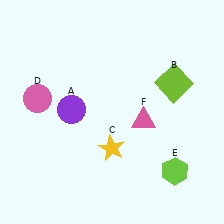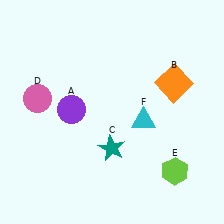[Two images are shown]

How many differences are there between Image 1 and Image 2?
There are 3 differences between the two images.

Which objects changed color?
B changed from lime to orange. C changed from yellow to teal. F changed from pink to cyan.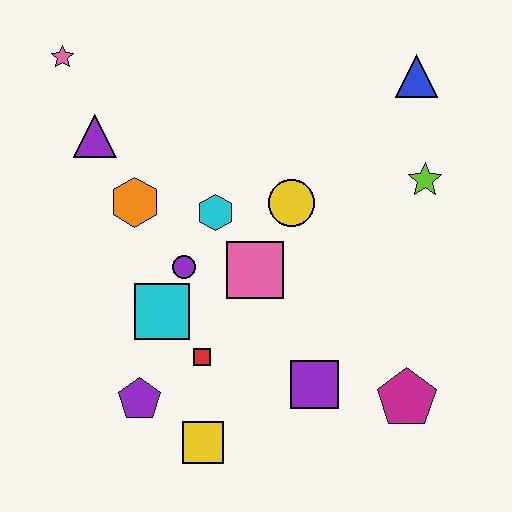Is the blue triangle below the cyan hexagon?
No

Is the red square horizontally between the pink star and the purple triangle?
No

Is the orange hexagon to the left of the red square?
Yes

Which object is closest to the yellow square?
The purple pentagon is closest to the yellow square.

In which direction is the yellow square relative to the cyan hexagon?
The yellow square is below the cyan hexagon.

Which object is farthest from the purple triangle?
The magenta pentagon is farthest from the purple triangle.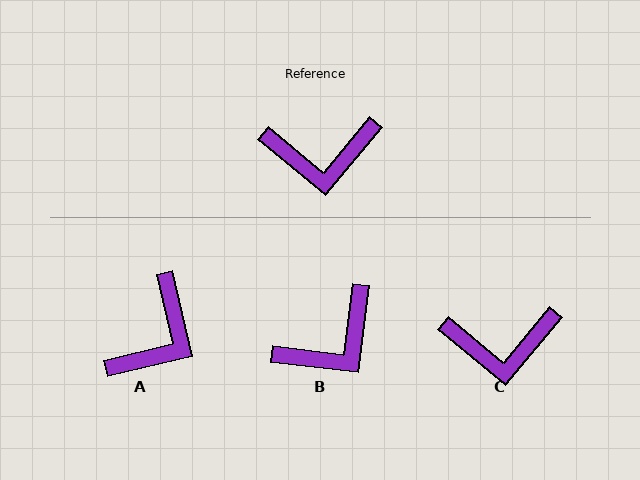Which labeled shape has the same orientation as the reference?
C.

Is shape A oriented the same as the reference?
No, it is off by about 53 degrees.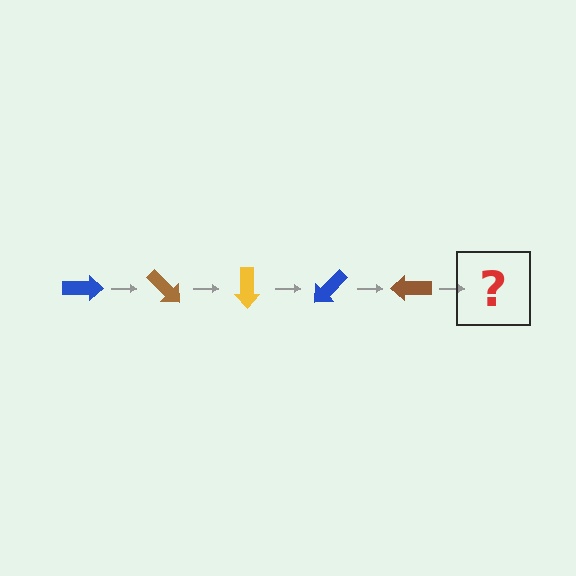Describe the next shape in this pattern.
It should be a yellow arrow, rotated 225 degrees from the start.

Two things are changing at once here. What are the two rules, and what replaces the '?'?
The two rules are that it rotates 45 degrees each step and the color cycles through blue, brown, and yellow. The '?' should be a yellow arrow, rotated 225 degrees from the start.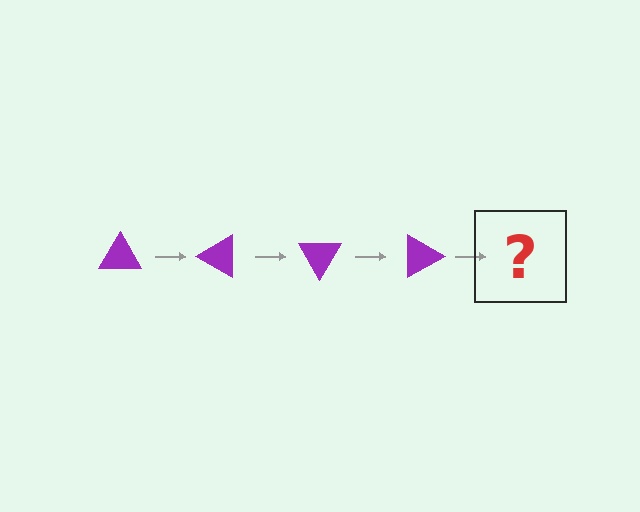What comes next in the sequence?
The next element should be a purple triangle rotated 120 degrees.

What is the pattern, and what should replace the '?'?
The pattern is that the triangle rotates 30 degrees each step. The '?' should be a purple triangle rotated 120 degrees.